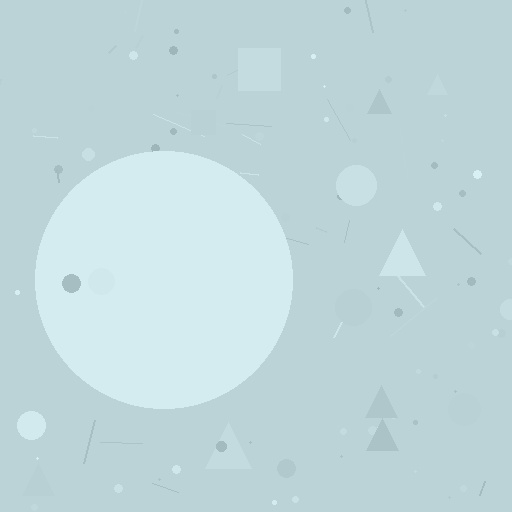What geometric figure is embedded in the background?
A circle is embedded in the background.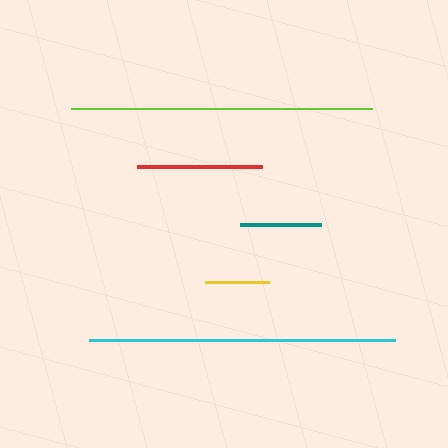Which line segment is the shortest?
The yellow line is the shortest at approximately 65 pixels.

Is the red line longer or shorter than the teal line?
The red line is longer than the teal line.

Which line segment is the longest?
The cyan line is the longest at approximately 306 pixels.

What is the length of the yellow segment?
The yellow segment is approximately 65 pixels long.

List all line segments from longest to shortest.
From longest to shortest: cyan, lime, red, teal, yellow.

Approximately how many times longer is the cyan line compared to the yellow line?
The cyan line is approximately 4.7 times the length of the yellow line.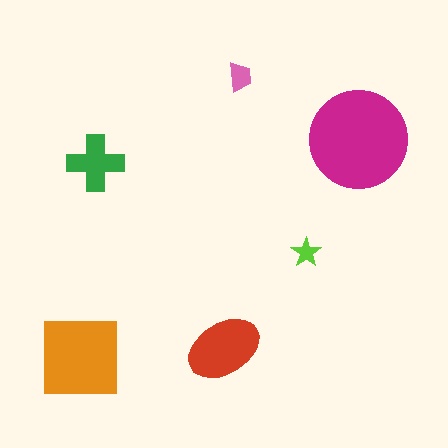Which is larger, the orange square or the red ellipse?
The orange square.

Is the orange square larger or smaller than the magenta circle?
Smaller.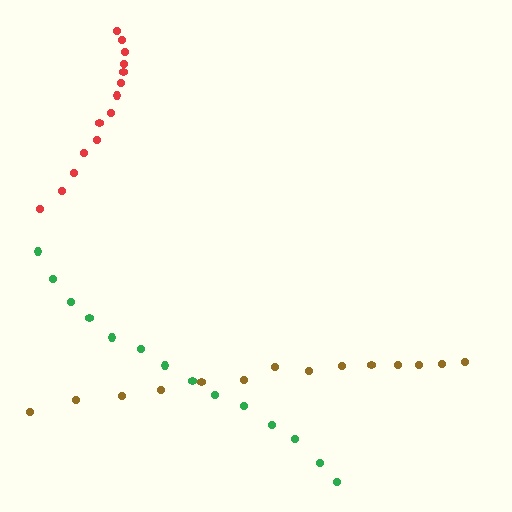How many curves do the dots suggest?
There are 3 distinct paths.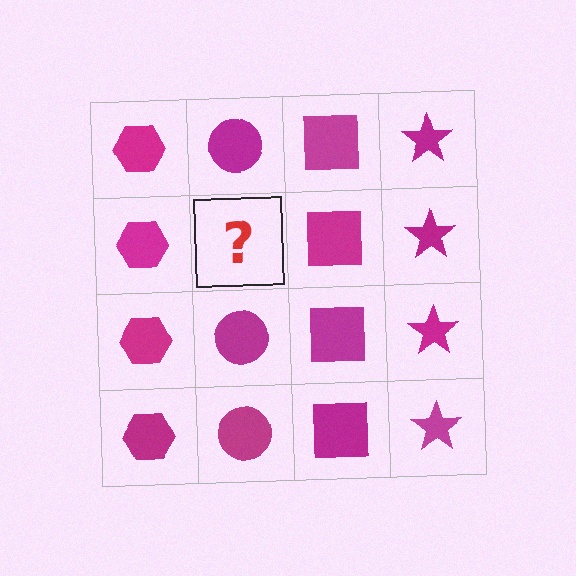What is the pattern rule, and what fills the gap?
The rule is that each column has a consistent shape. The gap should be filled with a magenta circle.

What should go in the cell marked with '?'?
The missing cell should contain a magenta circle.